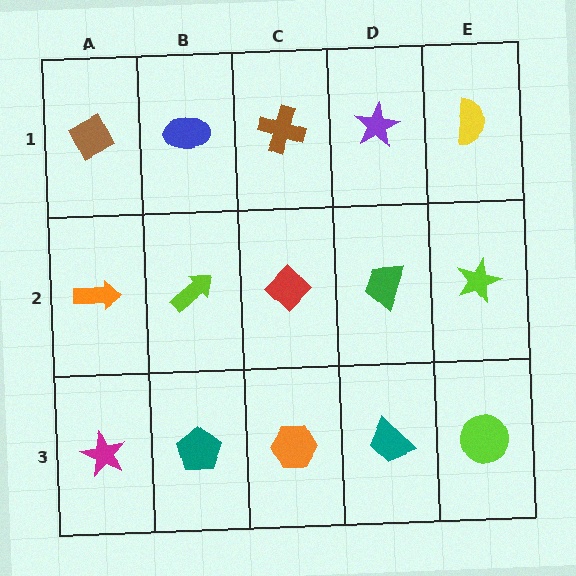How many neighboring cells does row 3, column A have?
2.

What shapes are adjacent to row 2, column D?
A purple star (row 1, column D), a teal trapezoid (row 3, column D), a red diamond (row 2, column C), a lime star (row 2, column E).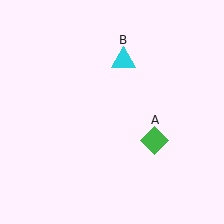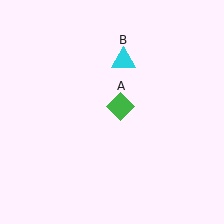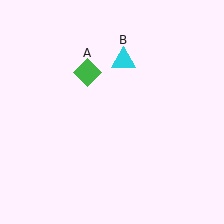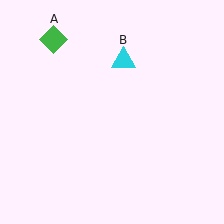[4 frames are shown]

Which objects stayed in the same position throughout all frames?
Cyan triangle (object B) remained stationary.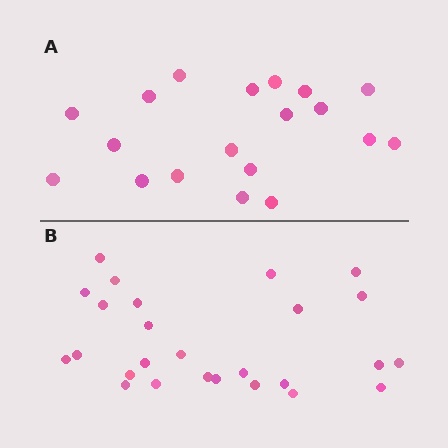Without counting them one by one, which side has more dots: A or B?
Region B (the bottom region) has more dots.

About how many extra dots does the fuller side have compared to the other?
Region B has roughly 8 or so more dots than region A.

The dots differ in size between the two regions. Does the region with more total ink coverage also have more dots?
No. Region A has more total ink coverage because its dots are larger, but region B actually contains more individual dots. Total area can be misleading — the number of items is what matters here.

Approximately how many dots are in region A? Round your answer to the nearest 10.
About 20 dots. (The exact count is 19, which rounds to 20.)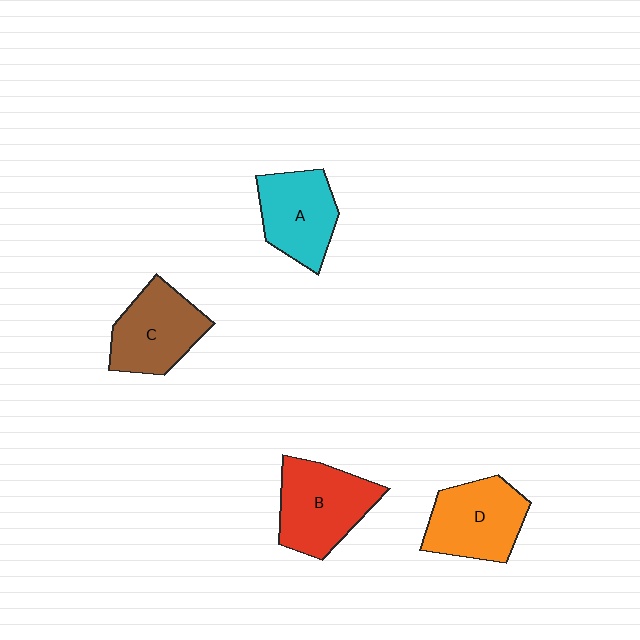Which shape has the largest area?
Shape B (red).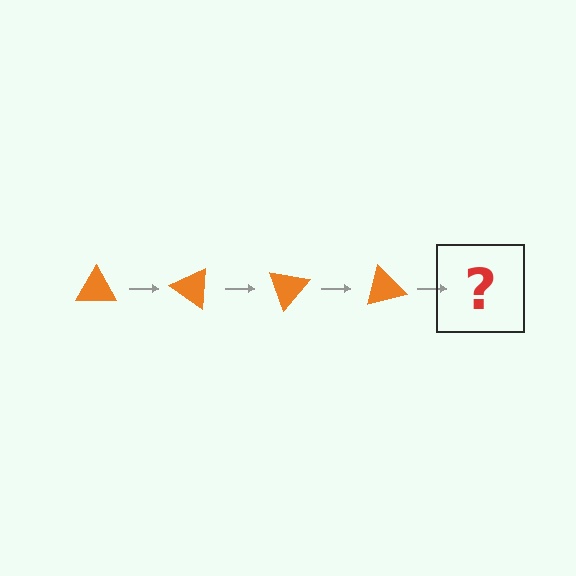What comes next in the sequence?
The next element should be an orange triangle rotated 140 degrees.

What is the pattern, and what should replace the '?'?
The pattern is that the triangle rotates 35 degrees each step. The '?' should be an orange triangle rotated 140 degrees.